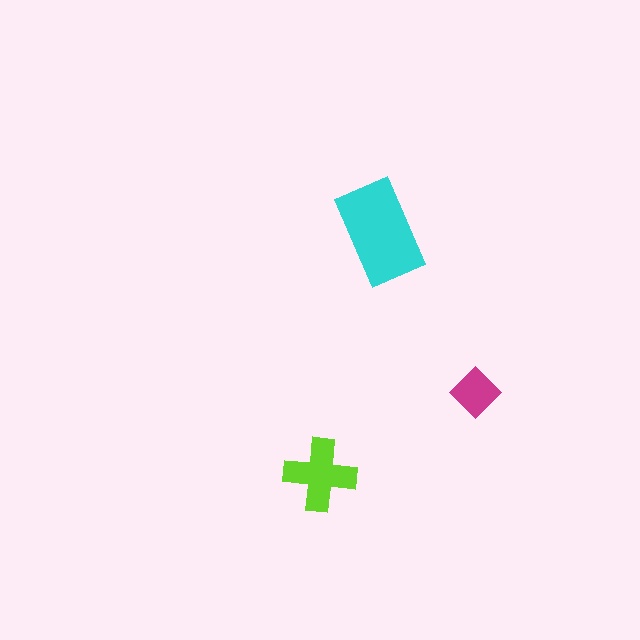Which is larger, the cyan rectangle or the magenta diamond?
The cyan rectangle.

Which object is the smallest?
The magenta diamond.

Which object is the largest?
The cyan rectangle.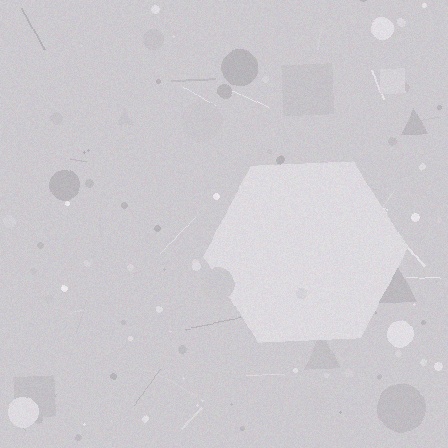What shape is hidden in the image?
A hexagon is hidden in the image.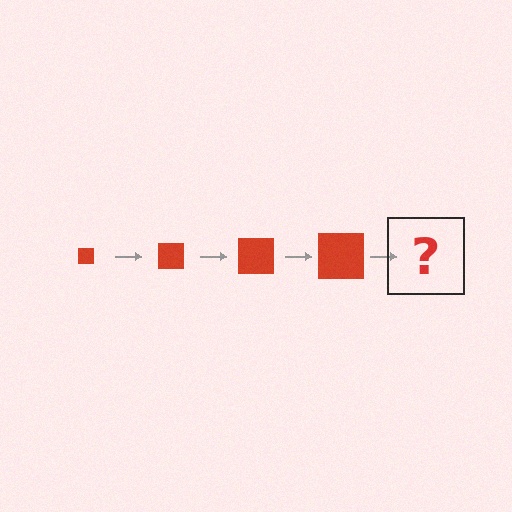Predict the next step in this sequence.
The next step is a red square, larger than the previous one.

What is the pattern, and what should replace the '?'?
The pattern is that the square gets progressively larger each step. The '?' should be a red square, larger than the previous one.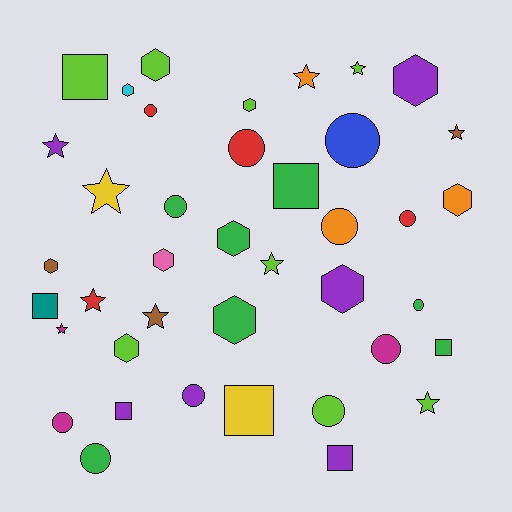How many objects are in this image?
There are 40 objects.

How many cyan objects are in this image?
There is 1 cyan object.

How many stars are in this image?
There are 10 stars.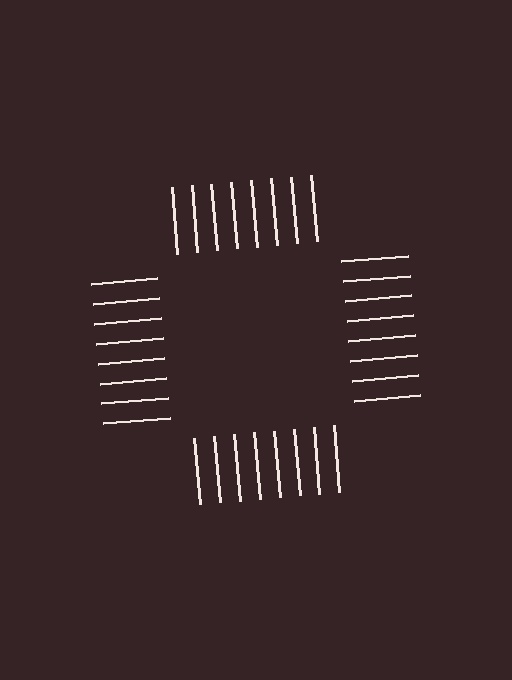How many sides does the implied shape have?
4 sides — the line-ends trace a square.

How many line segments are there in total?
32 — 8 along each of the 4 edges.